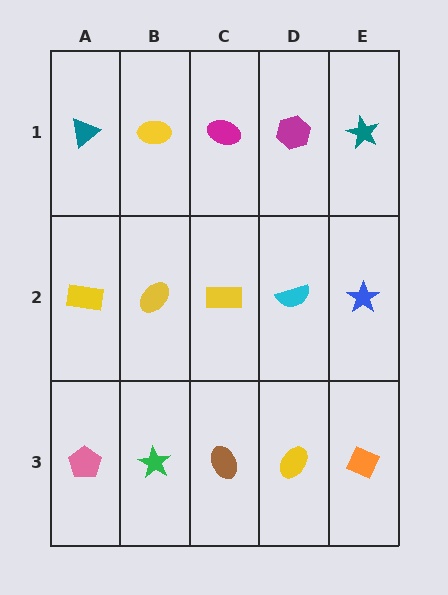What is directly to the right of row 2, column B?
A yellow rectangle.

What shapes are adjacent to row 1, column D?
A cyan semicircle (row 2, column D), a magenta ellipse (row 1, column C), a teal star (row 1, column E).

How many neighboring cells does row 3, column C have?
3.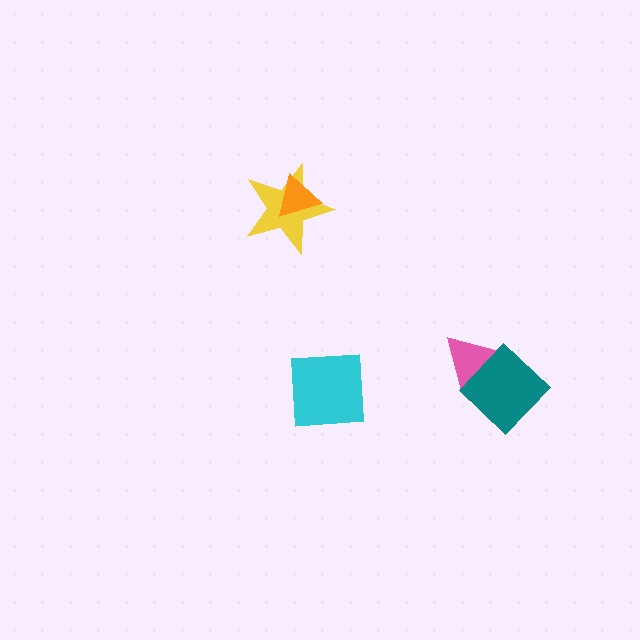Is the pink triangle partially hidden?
Yes, it is partially covered by another shape.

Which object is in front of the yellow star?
The orange triangle is in front of the yellow star.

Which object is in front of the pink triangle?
The teal diamond is in front of the pink triangle.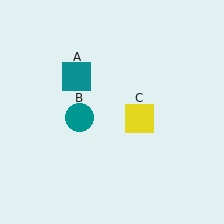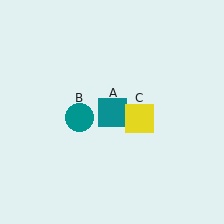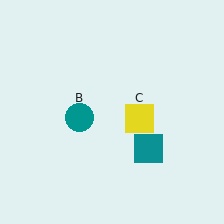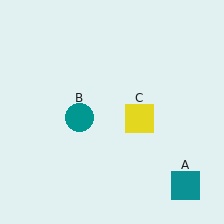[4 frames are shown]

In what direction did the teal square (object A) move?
The teal square (object A) moved down and to the right.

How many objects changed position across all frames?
1 object changed position: teal square (object A).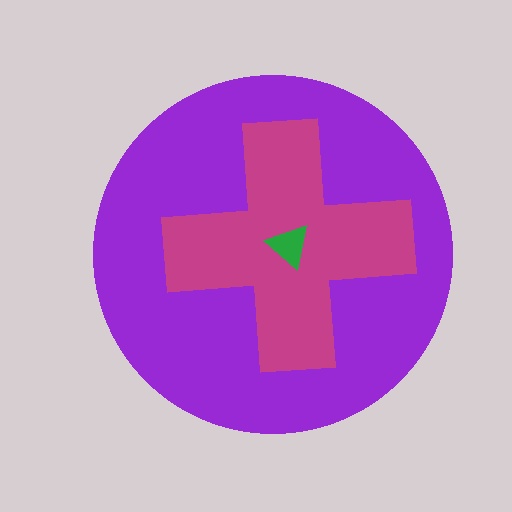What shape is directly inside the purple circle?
The magenta cross.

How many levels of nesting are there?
3.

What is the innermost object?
The green triangle.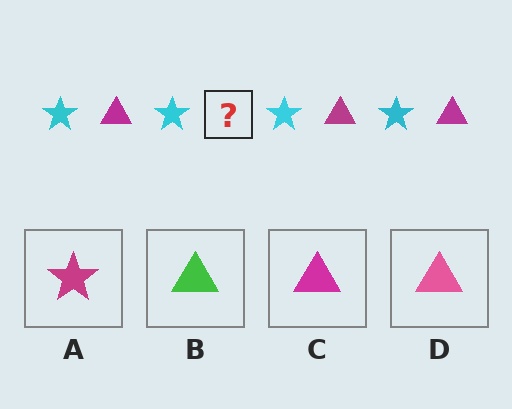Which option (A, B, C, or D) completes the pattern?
C.